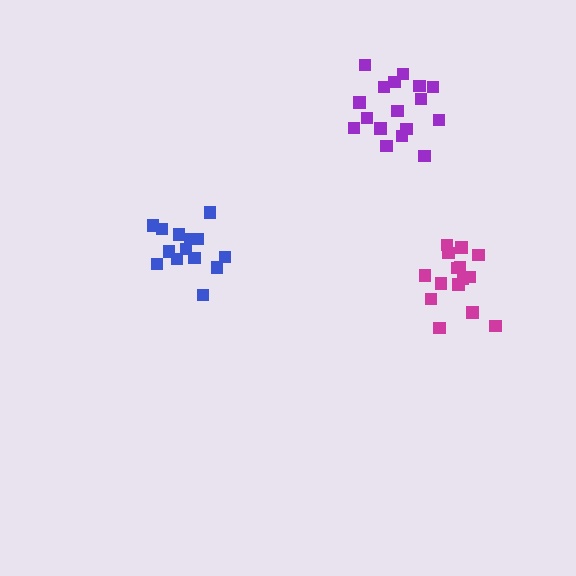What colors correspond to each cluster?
The clusters are colored: magenta, purple, blue.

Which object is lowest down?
The magenta cluster is bottommost.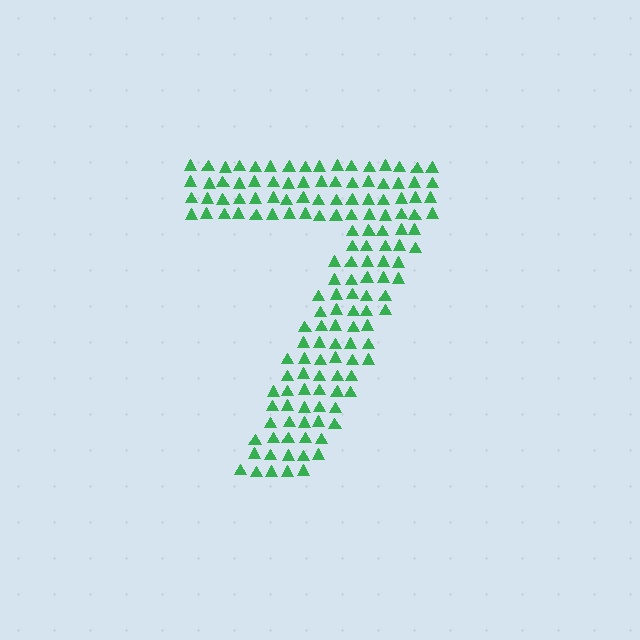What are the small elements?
The small elements are triangles.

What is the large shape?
The large shape is the digit 7.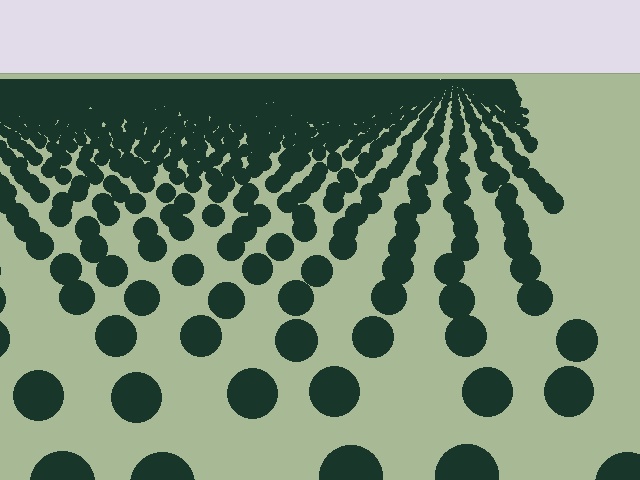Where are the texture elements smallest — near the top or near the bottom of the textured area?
Near the top.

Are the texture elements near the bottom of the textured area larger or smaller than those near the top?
Larger. Near the bottom, elements are closer to the viewer and appear at a bigger on-screen size.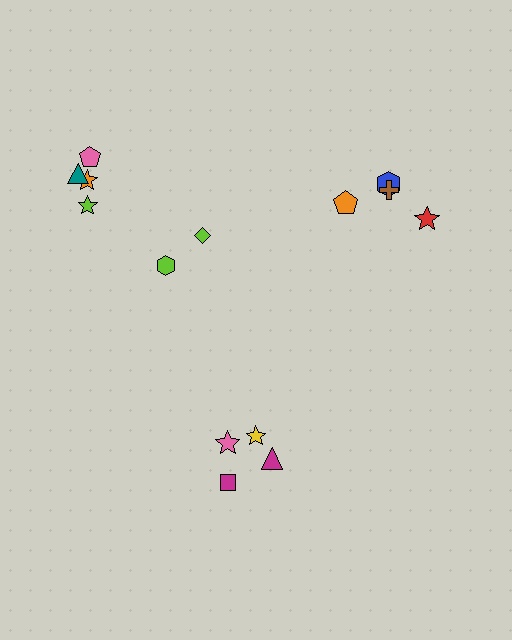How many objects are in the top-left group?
There are 6 objects.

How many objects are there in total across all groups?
There are 14 objects.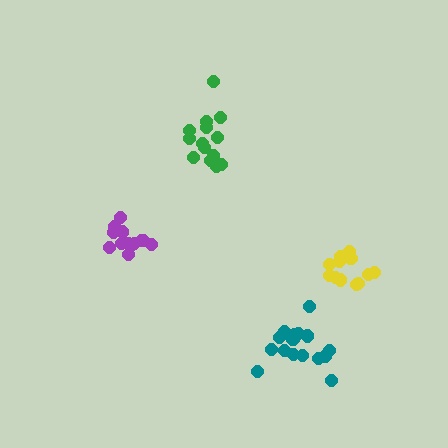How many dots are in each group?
Group 1: 14 dots, Group 2: 12 dots, Group 3: 16 dots, Group 4: 13 dots (55 total).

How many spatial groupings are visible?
There are 4 spatial groupings.